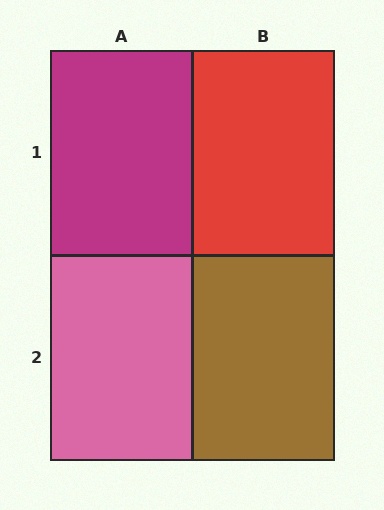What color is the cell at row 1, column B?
Red.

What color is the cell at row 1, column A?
Magenta.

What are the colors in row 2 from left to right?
Pink, brown.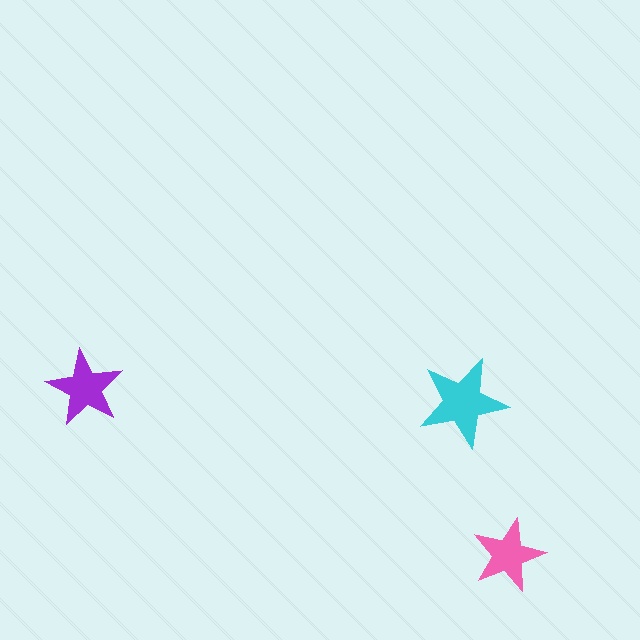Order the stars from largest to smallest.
the cyan one, the purple one, the pink one.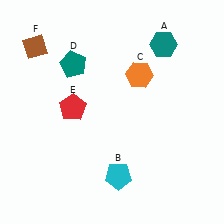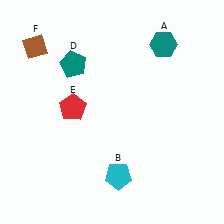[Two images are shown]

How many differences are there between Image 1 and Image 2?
There is 1 difference between the two images.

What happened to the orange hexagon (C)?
The orange hexagon (C) was removed in Image 2. It was in the top-right area of Image 1.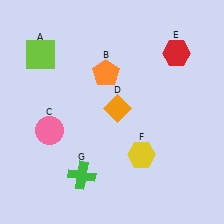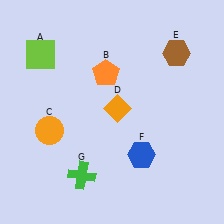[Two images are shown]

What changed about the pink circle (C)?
In Image 1, C is pink. In Image 2, it changed to orange.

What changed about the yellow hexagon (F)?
In Image 1, F is yellow. In Image 2, it changed to blue.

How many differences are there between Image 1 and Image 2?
There are 3 differences between the two images.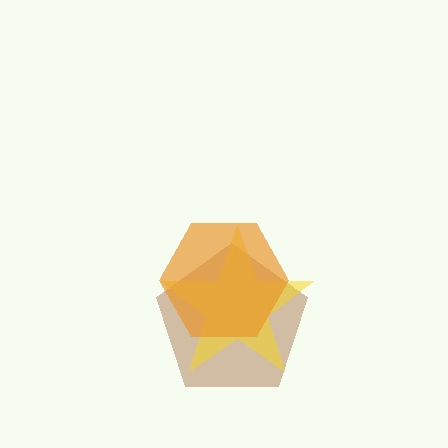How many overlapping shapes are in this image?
There are 3 overlapping shapes in the image.